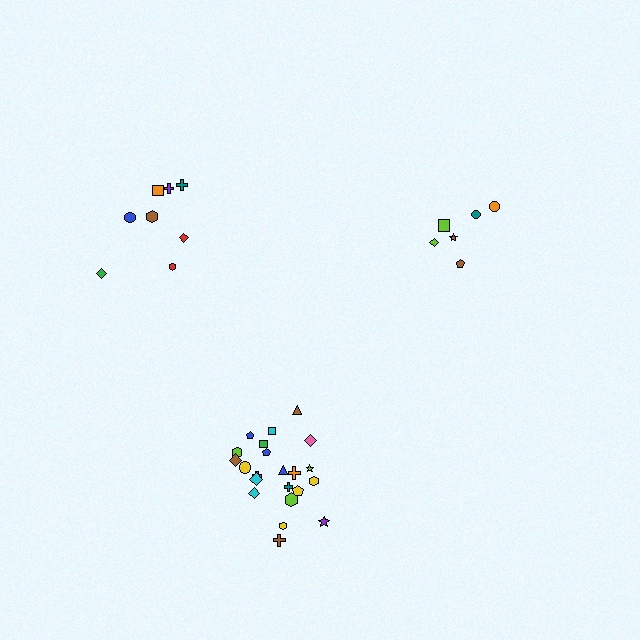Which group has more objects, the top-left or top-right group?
The top-left group.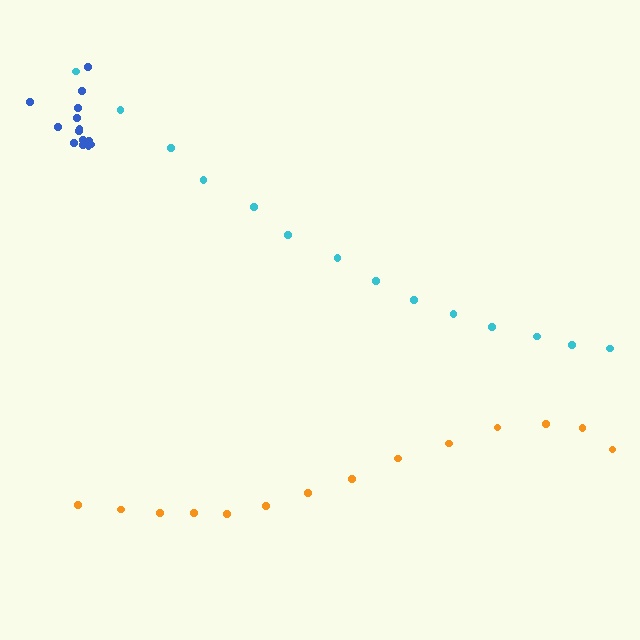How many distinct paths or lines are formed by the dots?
There are 3 distinct paths.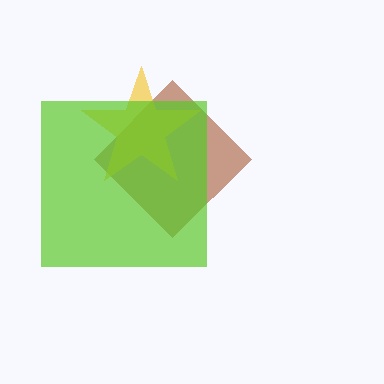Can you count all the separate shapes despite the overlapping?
Yes, there are 3 separate shapes.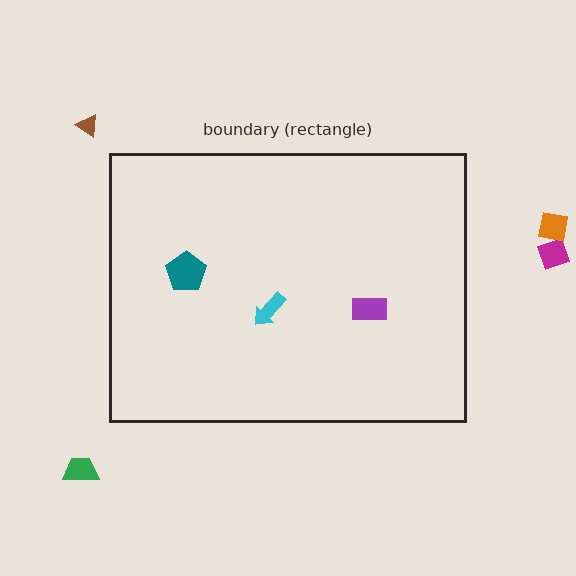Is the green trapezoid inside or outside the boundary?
Outside.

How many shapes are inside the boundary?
3 inside, 4 outside.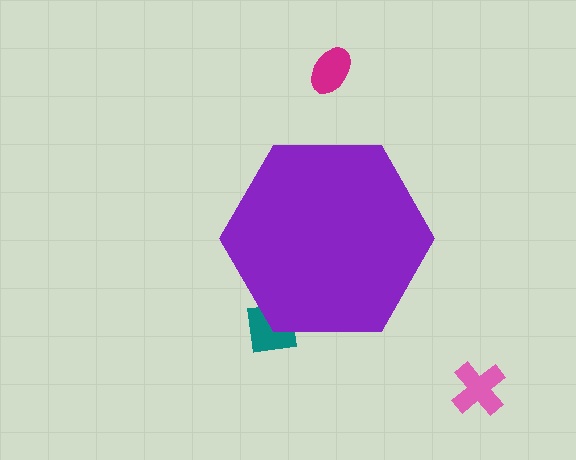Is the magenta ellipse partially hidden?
No, the magenta ellipse is fully visible.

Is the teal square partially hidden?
Yes, the teal square is partially hidden behind the purple hexagon.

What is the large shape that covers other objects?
A purple hexagon.